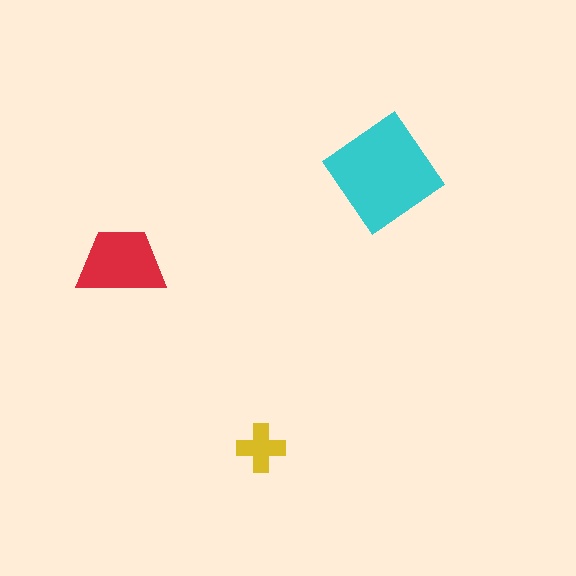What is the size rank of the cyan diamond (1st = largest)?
1st.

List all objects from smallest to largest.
The yellow cross, the red trapezoid, the cyan diamond.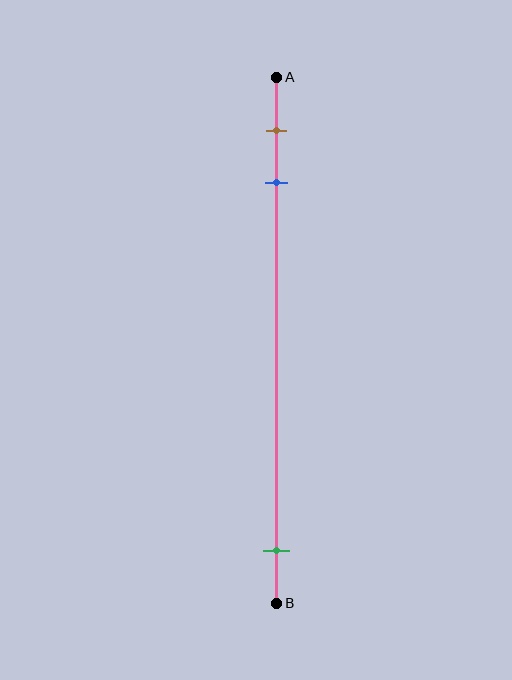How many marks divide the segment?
There are 3 marks dividing the segment.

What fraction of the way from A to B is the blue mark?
The blue mark is approximately 20% (0.2) of the way from A to B.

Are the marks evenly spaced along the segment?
No, the marks are not evenly spaced.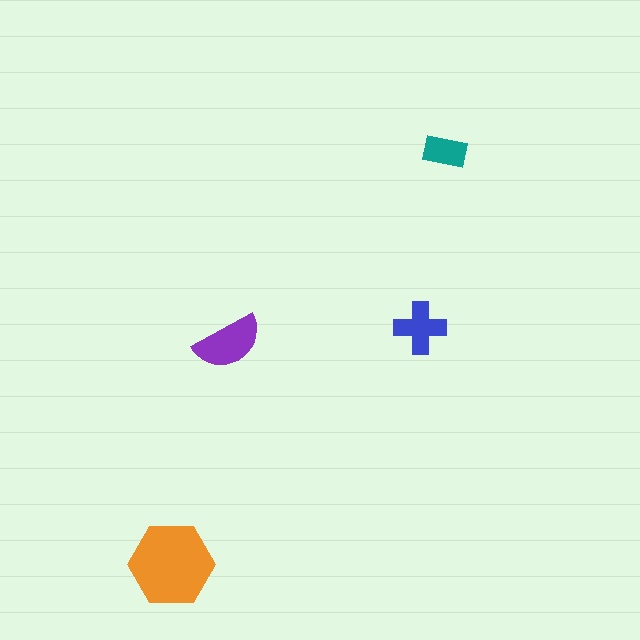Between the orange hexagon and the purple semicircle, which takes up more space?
The orange hexagon.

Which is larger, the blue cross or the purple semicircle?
The purple semicircle.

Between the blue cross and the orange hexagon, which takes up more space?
The orange hexagon.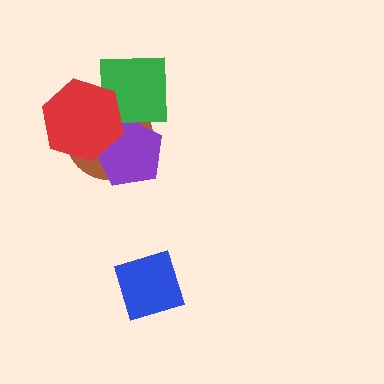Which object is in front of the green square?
The red hexagon is in front of the green square.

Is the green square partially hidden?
Yes, it is partially covered by another shape.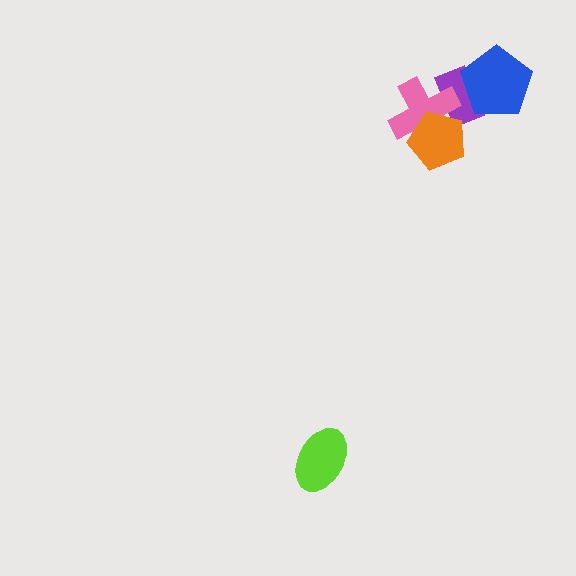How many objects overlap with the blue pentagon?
1 object overlaps with the blue pentagon.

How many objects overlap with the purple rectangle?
3 objects overlap with the purple rectangle.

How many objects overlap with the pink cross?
2 objects overlap with the pink cross.